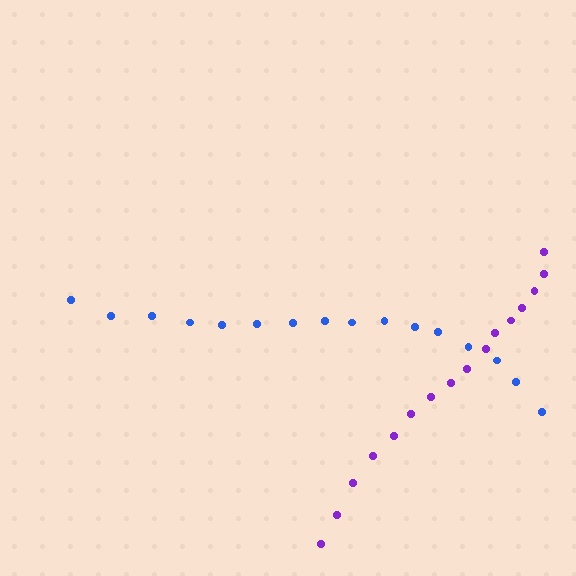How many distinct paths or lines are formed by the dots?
There are 2 distinct paths.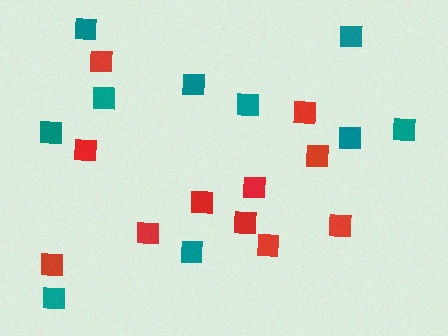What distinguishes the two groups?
There are 2 groups: one group of teal squares (10) and one group of red squares (11).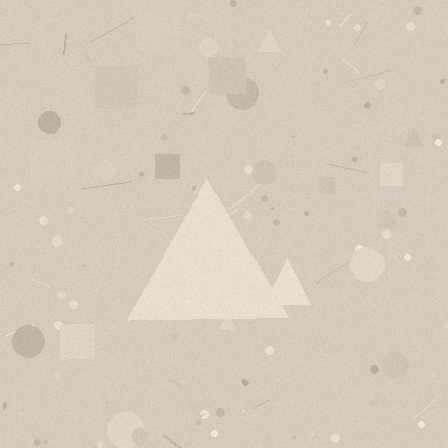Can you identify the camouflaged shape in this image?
The camouflaged shape is a triangle.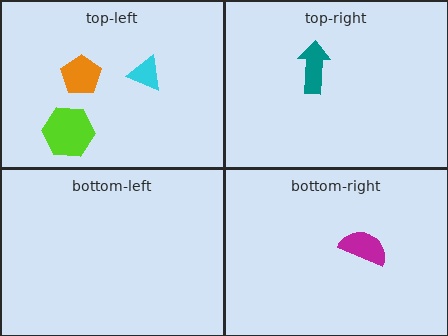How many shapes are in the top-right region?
1.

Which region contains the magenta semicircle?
The bottom-right region.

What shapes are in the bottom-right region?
The magenta semicircle.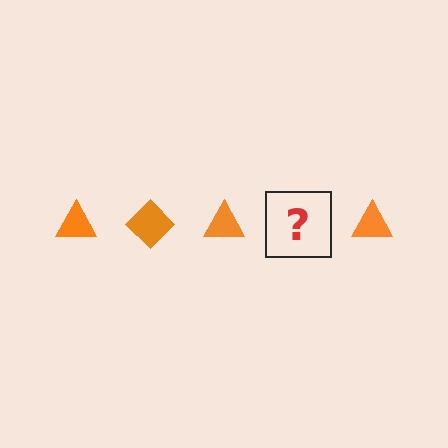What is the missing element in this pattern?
The missing element is an orange diamond.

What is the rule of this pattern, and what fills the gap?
The rule is that the pattern cycles through triangle, diamond shapes in orange. The gap should be filled with an orange diamond.